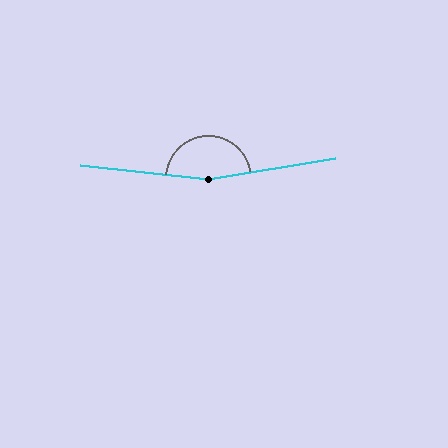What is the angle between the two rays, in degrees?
Approximately 165 degrees.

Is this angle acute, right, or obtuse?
It is obtuse.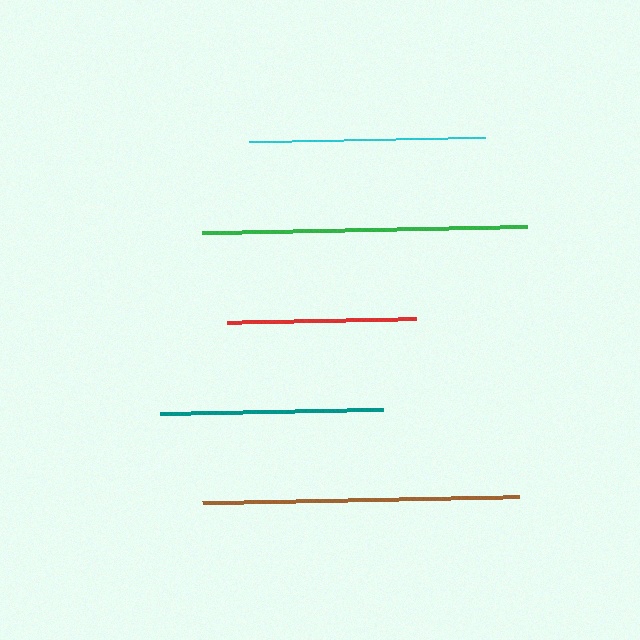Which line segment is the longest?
The green line is the longest at approximately 324 pixels.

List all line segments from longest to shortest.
From longest to shortest: green, brown, cyan, teal, red.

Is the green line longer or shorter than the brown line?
The green line is longer than the brown line.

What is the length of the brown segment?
The brown segment is approximately 317 pixels long.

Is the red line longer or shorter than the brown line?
The brown line is longer than the red line.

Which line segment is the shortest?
The red line is the shortest at approximately 190 pixels.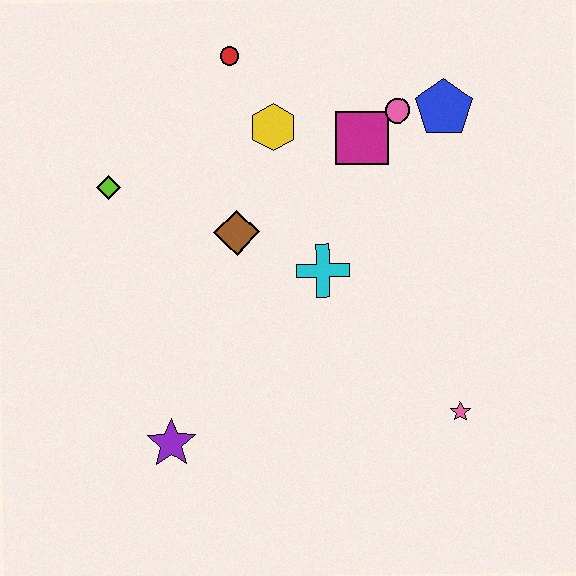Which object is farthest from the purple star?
The blue pentagon is farthest from the purple star.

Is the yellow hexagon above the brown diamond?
Yes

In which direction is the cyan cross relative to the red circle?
The cyan cross is below the red circle.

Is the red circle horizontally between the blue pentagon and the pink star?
No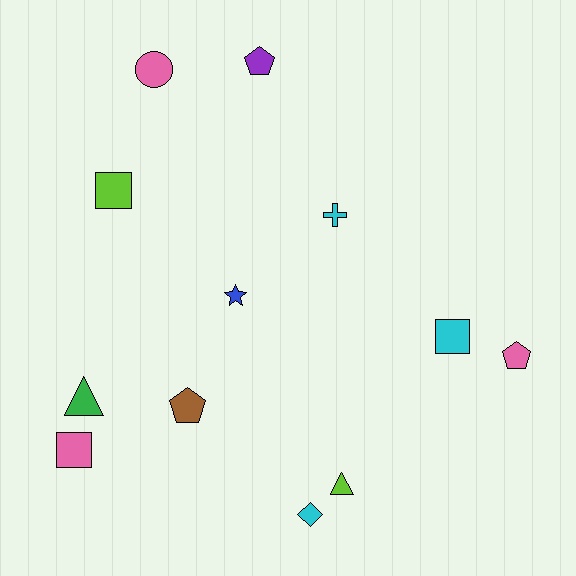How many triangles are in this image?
There are 2 triangles.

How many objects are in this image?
There are 12 objects.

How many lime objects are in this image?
There are 2 lime objects.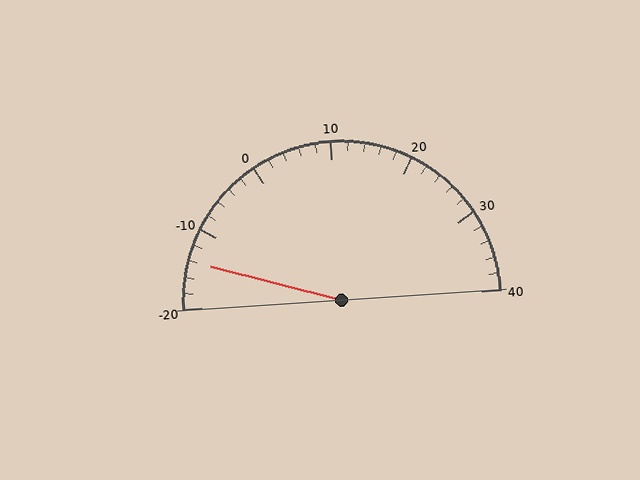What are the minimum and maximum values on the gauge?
The gauge ranges from -20 to 40.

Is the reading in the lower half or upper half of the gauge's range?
The reading is in the lower half of the range (-20 to 40).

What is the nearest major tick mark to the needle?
The nearest major tick mark is -10.